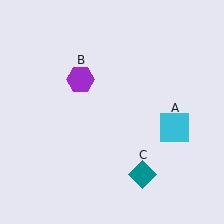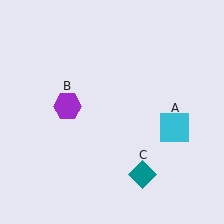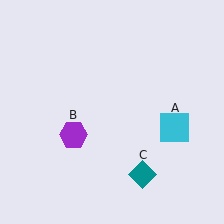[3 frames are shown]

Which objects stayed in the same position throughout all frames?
Cyan square (object A) and teal diamond (object C) remained stationary.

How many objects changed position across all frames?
1 object changed position: purple hexagon (object B).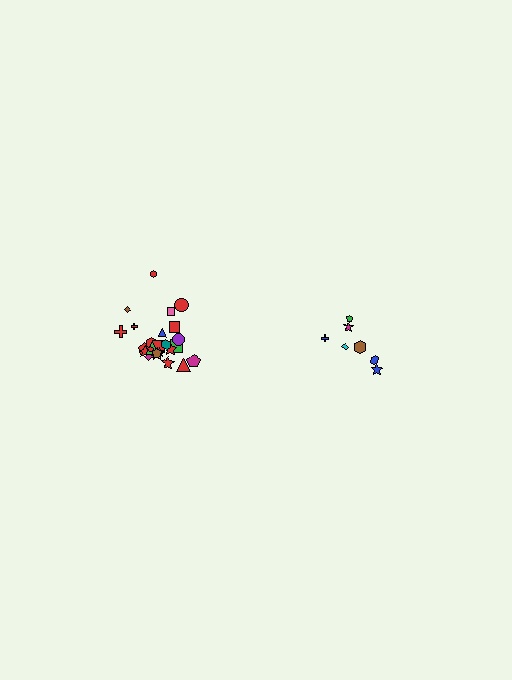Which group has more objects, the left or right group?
The left group.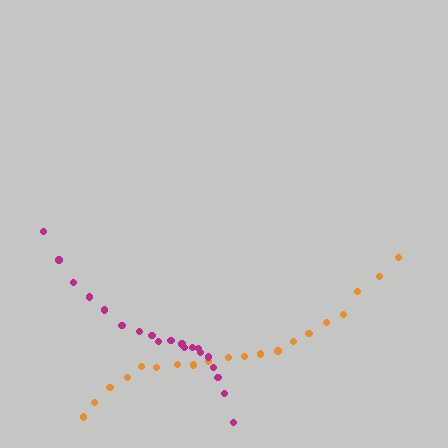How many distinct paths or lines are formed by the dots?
There are 2 distinct paths.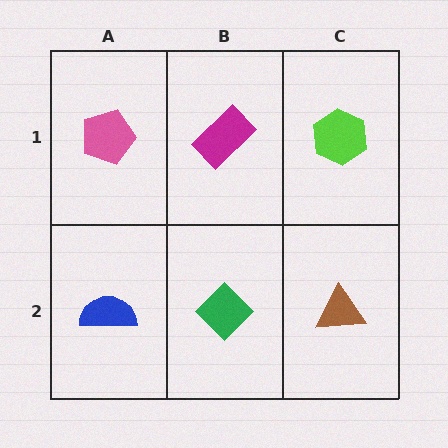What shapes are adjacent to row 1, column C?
A brown triangle (row 2, column C), a magenta rectangle (row 1, column B).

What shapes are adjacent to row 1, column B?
A green diamond (row 2, column B), a pink pentagon (row 1, column A), a lime hexagon (row 1, column C).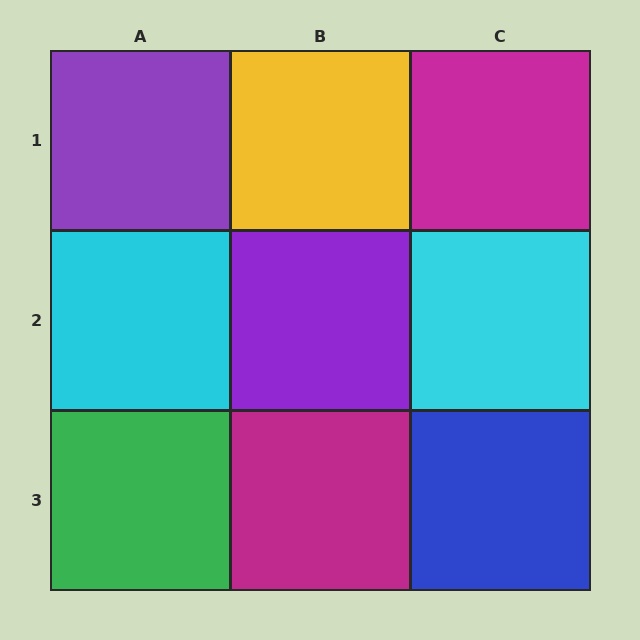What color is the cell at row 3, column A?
Green.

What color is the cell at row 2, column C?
Cyan.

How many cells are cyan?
2 cells are cyan.